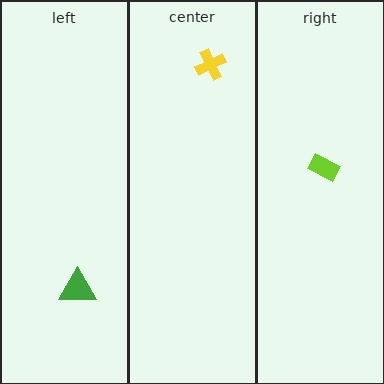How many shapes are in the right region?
1.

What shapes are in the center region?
The yellow cross.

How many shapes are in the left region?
1.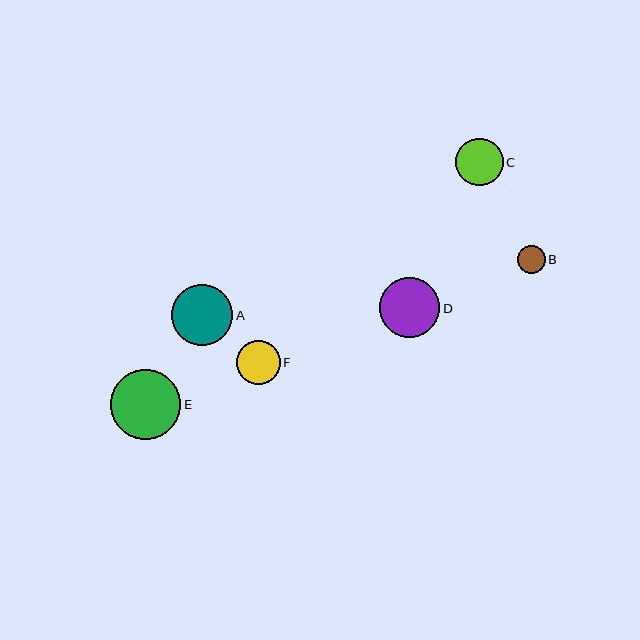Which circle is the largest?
Circle E is the largest with a size of approximately 70 pixels.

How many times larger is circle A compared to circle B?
Circle A is approximately 2.2 times the size of circle B.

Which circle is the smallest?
Circle B is the smallest with a size of approximately 28 pixels.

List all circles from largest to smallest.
From largest to smallest: E, A, D, C, F, B.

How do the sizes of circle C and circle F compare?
Circle C and circle F are approximately the same size.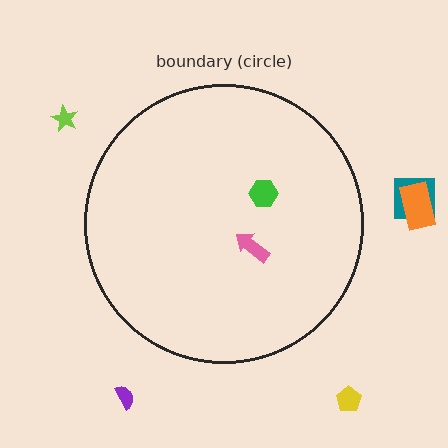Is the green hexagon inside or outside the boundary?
Inside.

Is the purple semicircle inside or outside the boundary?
Outside.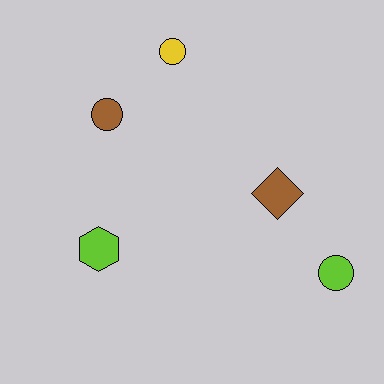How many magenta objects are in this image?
There are no magenta objects.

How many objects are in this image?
There are 5 objects.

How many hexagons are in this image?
There is 1 hexagon.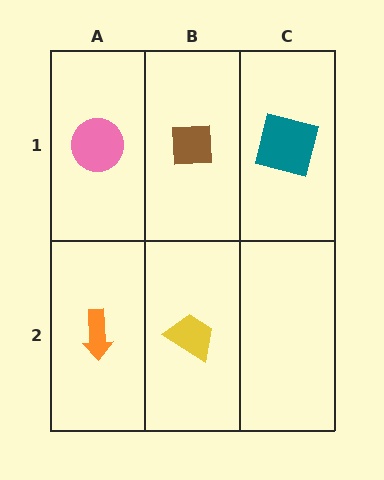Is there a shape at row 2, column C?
No, that cell is empty.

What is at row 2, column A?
An orange arrow.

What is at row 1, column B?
A brown square.